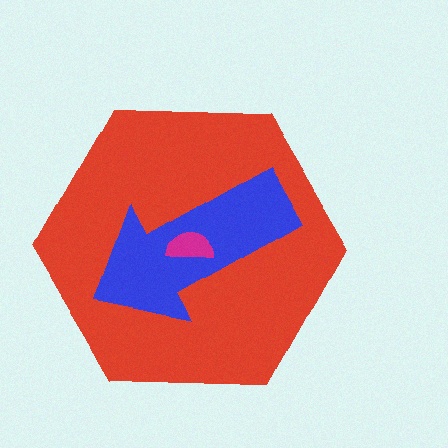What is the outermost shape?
The red hexagon.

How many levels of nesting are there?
3.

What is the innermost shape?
The magenta semicircle.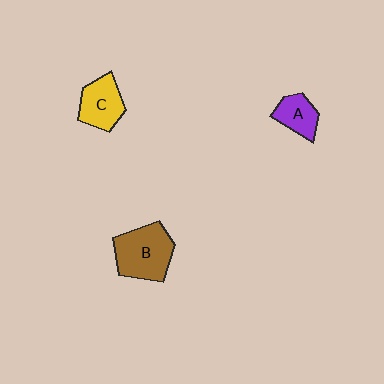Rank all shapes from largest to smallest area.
From largest to smallest: B (brown), C (yellow), A (purple).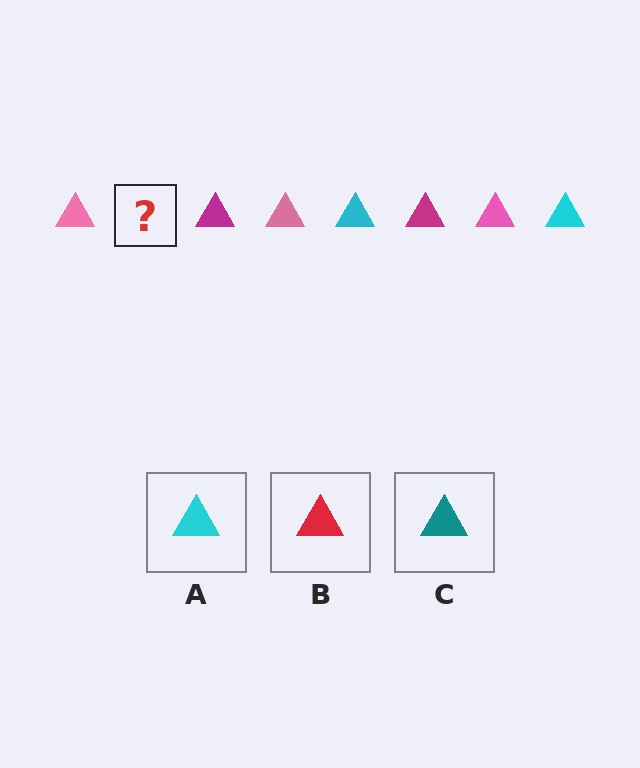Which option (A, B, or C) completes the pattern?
A.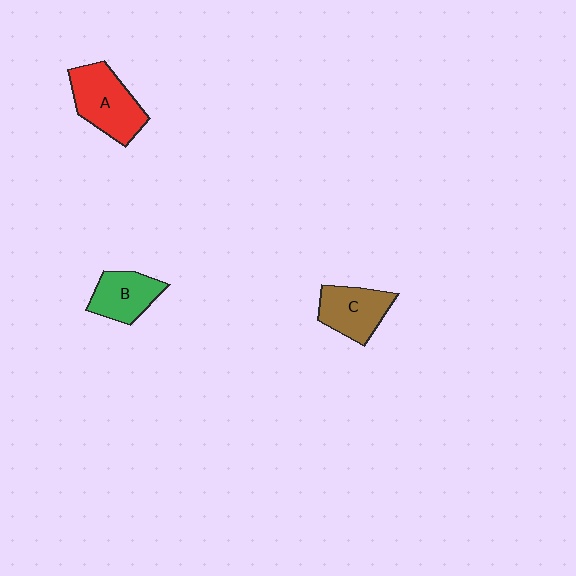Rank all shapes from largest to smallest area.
From largest to smallest: A (red), C (brown), B (green).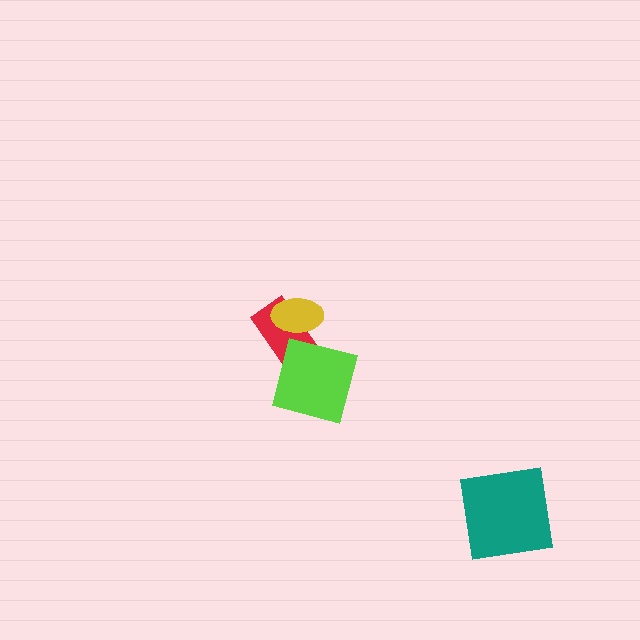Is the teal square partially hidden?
No, no other shape covers it.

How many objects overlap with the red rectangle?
2 objects overlap with the red rectangle.